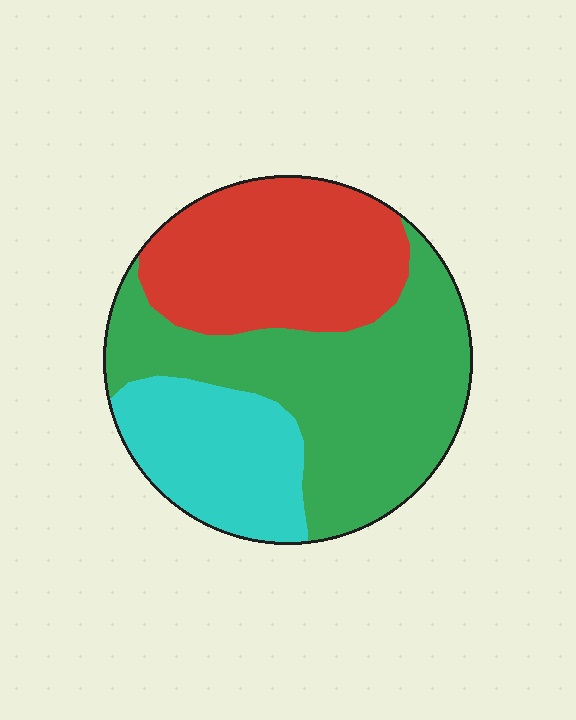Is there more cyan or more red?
Red.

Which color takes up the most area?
Green, at roughly 45%.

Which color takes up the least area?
Cyan, at roughly 20%.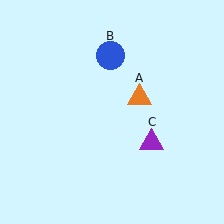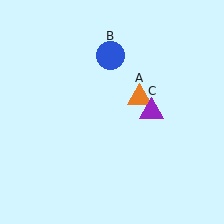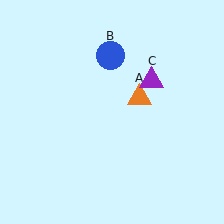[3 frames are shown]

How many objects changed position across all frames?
1 object changed position: purple triangle (object C).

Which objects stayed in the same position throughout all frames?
Orange triangle (object A) and blue circle (object B) remained stationary.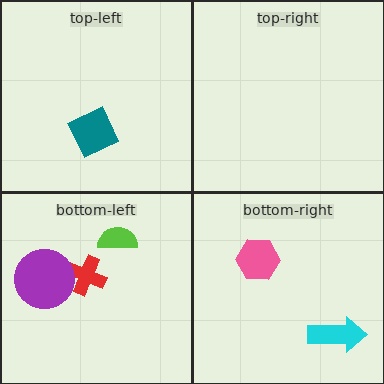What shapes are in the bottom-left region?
The red cross, the purple circle, the lime semicircle.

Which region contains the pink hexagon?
The bottom-right region.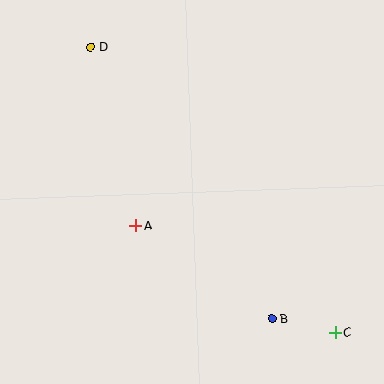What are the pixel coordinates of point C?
Point C is at (335, 333).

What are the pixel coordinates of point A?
Point A is at (136, 226).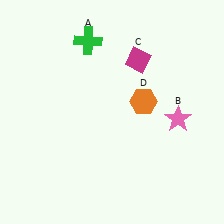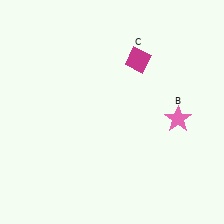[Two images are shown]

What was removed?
The green cross (A), the orange hexagon (D) were removed in Image 2.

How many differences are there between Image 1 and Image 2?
There are 2 differences between the two images.